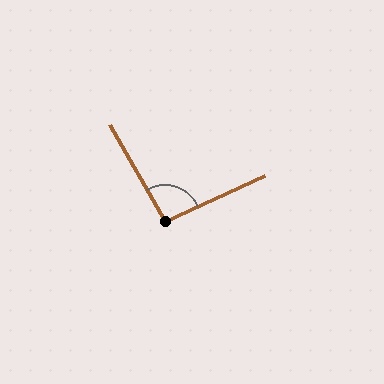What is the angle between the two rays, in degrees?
Approximately 95 degrees.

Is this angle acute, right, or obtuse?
It is obtuse.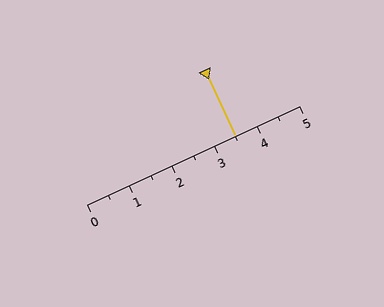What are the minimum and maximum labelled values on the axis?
The axis runs from 0 to 5.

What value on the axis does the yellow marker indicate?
The marker indicates approximately 3.5.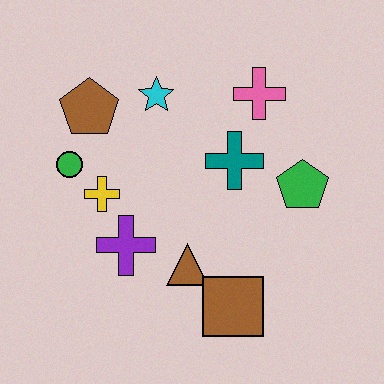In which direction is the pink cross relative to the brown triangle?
The pink cross is above the brown triangle.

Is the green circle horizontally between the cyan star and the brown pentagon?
No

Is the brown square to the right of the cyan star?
Yes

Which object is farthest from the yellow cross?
The green pentagon is farthest from the yellow cross.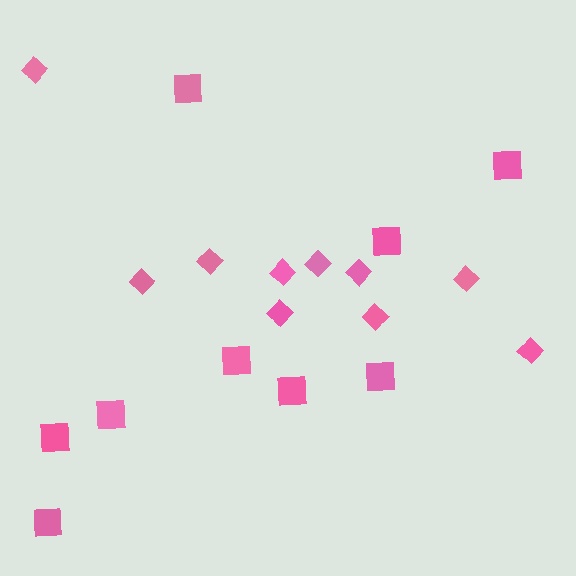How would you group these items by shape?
There are 2 groups: one group of diamonds (10) and one group of squares (9).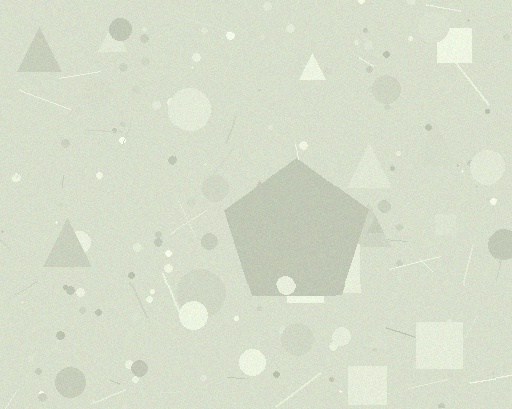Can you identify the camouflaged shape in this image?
The camouflaged shape is a pentagon.